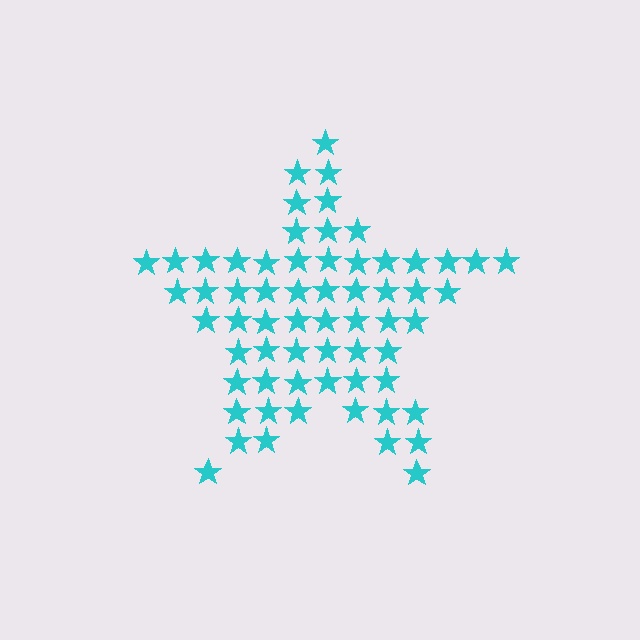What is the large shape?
The large shape is a star.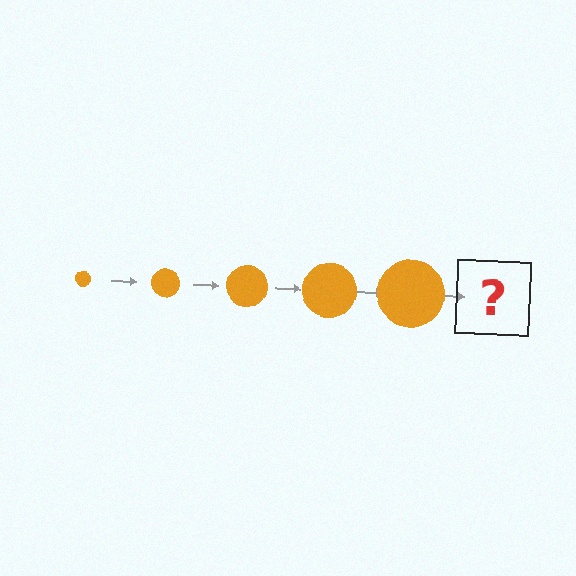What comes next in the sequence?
The next element should be an orange circle, larger than the previous one.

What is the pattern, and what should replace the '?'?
The pattern is that the circle gets progressively larger each step. The '?' should be an orange circle, larger than the previous one.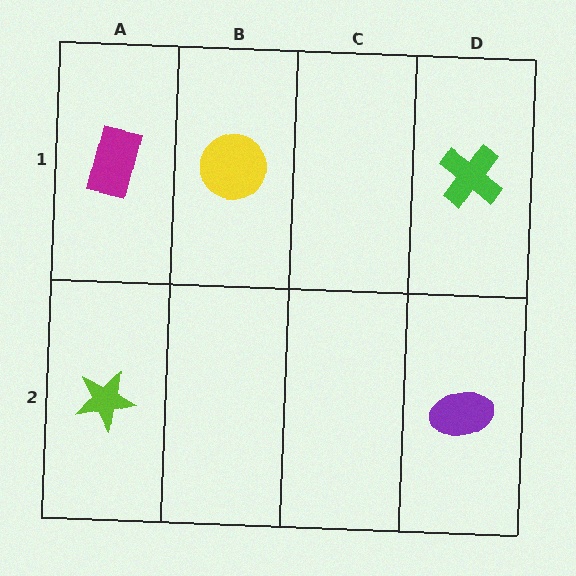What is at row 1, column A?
A magenta rectangle.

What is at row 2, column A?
A lime star.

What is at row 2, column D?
A purple ellipse.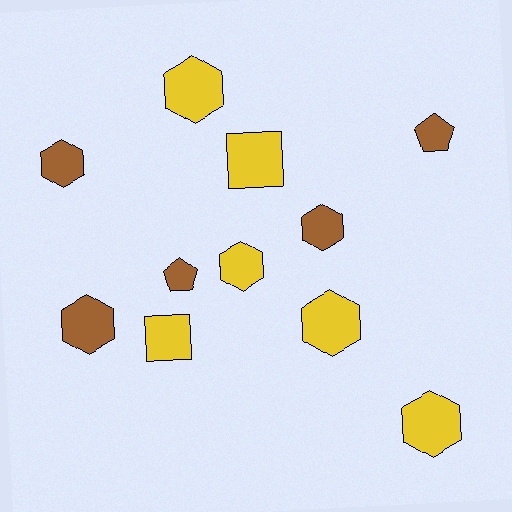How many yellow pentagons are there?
There are no yellow pentagons.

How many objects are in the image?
There are 11 objects.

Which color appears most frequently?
Yellow, with 6 objects.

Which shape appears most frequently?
Hexagon, with 7 objects.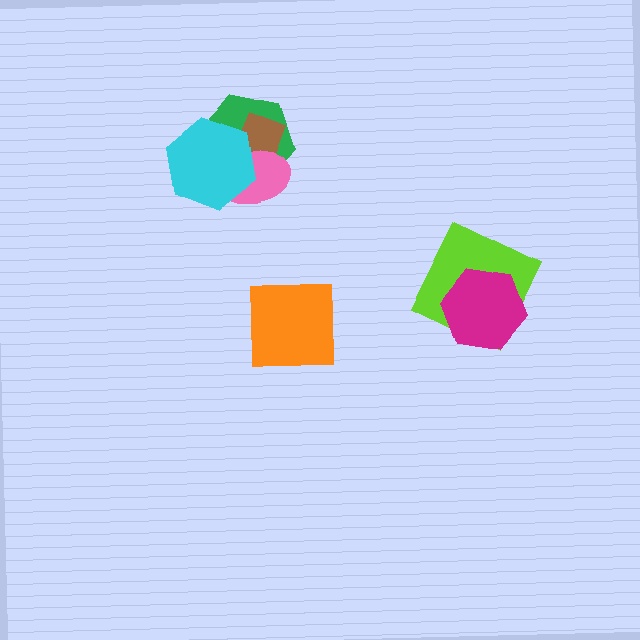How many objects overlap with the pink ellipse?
3 objects overlap with the pink ellipse.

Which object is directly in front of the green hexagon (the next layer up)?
The brown diamond is directly in front of the green hexagon.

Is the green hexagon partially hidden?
Yes, it is partially covered by another shape.